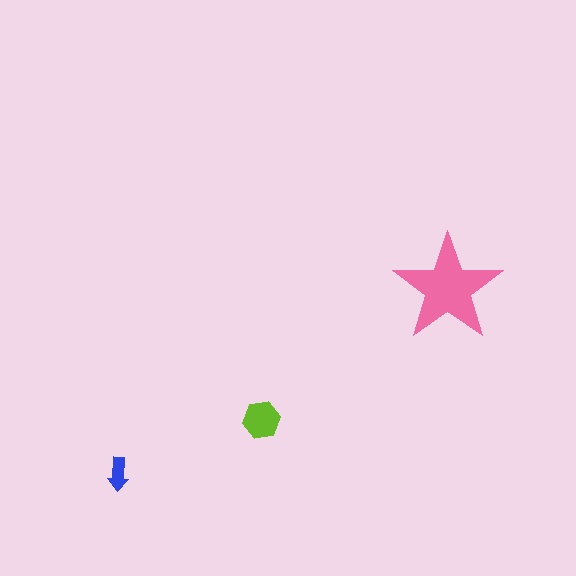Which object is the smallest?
The blue arrow.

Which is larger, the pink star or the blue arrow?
The pink star.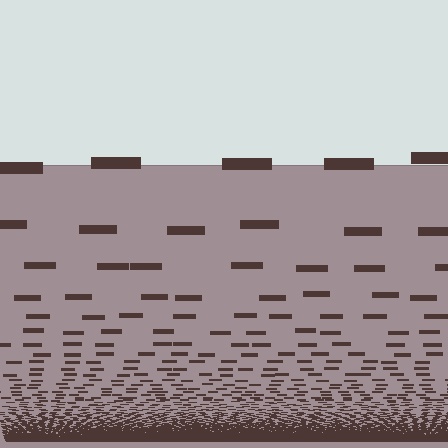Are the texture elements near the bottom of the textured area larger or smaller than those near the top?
Smaller. The gradient is inverted — elements near the bottom are smaller and denser.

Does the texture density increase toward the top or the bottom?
Density increases toward the bottom.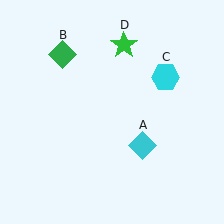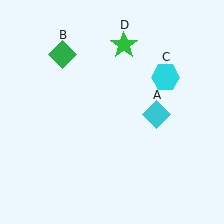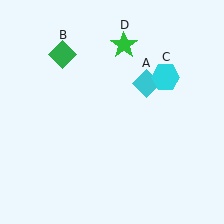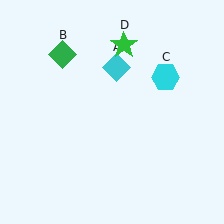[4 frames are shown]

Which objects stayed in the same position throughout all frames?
Green diamond (object B) and cyan hexagon (object C) and green star (object D) remained stationary.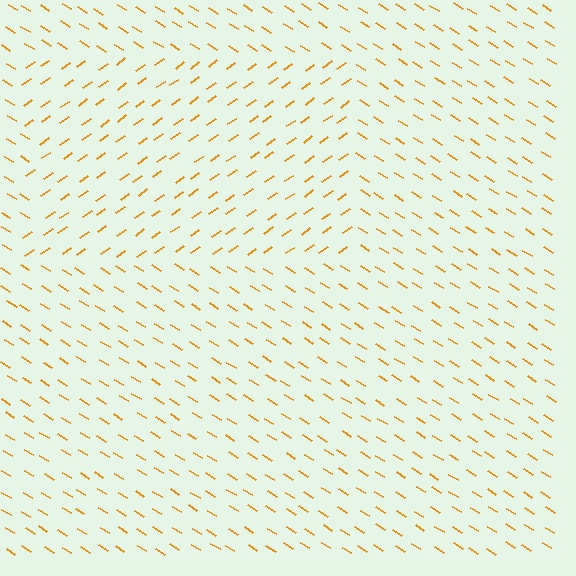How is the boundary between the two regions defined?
The boundary is defined purely by a change in line orientation (approximately 67 degrees difference). All lines are the same color and thickness.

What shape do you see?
I see a rectangle.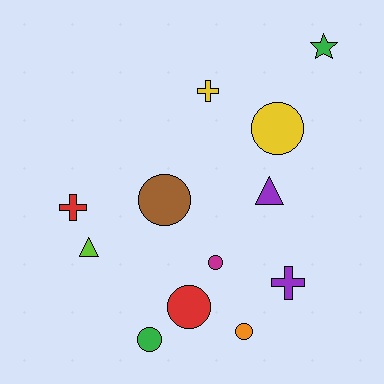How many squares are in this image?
There are no squares.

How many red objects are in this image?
There are 2 red objects.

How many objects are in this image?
There are 12 objects.